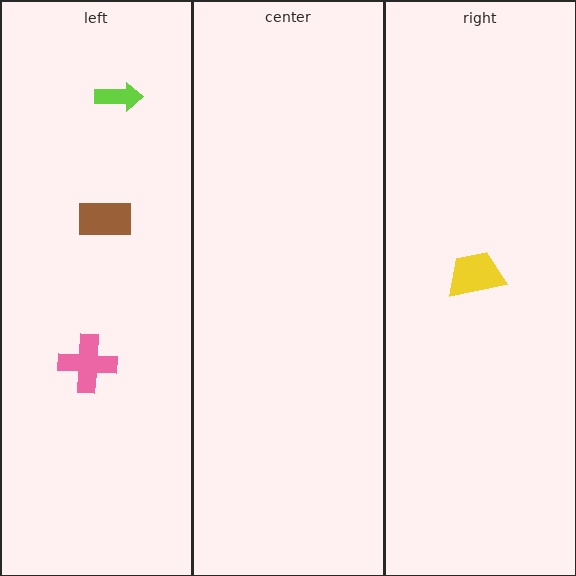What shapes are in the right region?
The yellow trapezoid.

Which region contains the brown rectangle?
The left region.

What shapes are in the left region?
The pink cross, the brown rectangle, the lime arrow.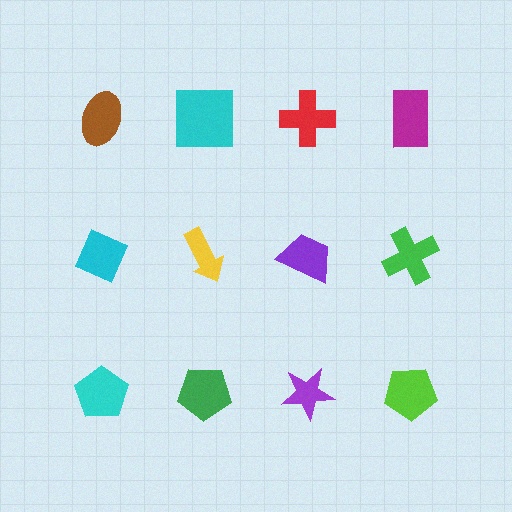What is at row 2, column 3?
A purple trapezoid.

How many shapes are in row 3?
4 shapes.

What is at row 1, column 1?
A brown ellipse.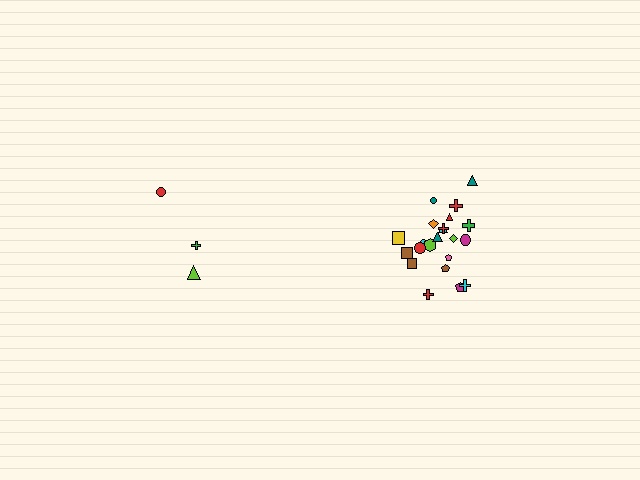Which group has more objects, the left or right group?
The right group.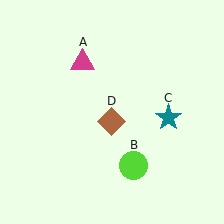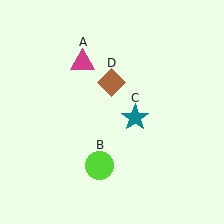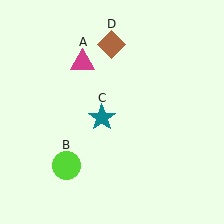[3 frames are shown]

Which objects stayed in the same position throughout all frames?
Magenta triangle (object A) remained stationary.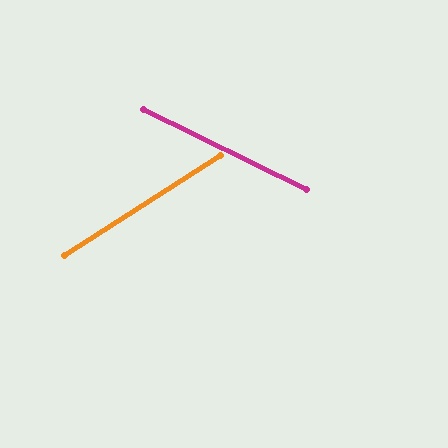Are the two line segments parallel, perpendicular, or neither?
Neither parallel nor perpendicular — they differ by about 59°.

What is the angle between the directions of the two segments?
Approximately 59 degrees.